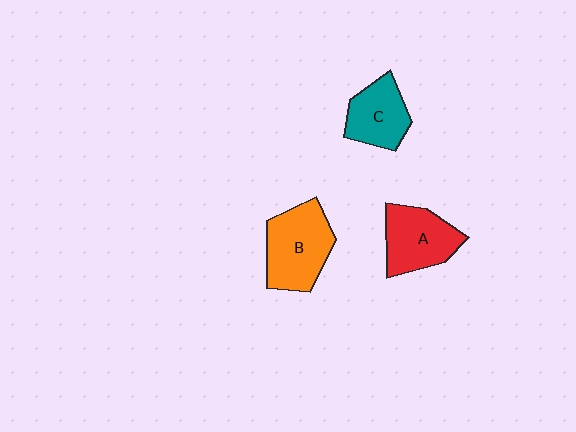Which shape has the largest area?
Shape B (orange).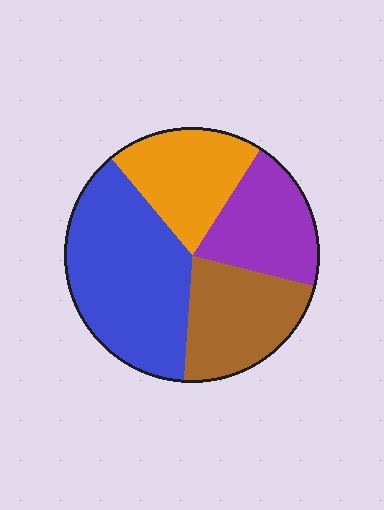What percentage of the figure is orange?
Orange covers around 20% of the figure.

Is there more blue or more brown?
Blue.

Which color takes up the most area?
Blue, at roughly 40%.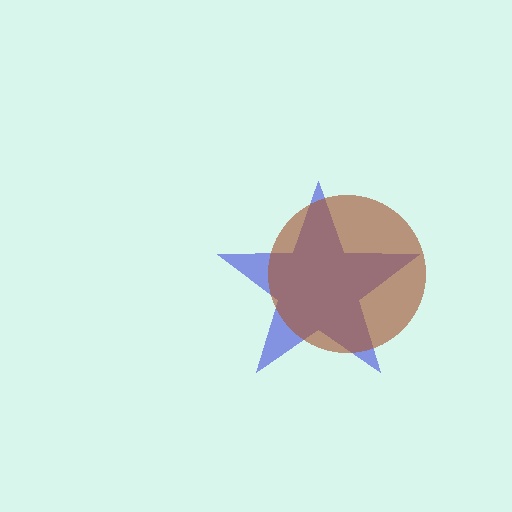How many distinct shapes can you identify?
There are 2 distinct shapes: a blue star, a brown circle.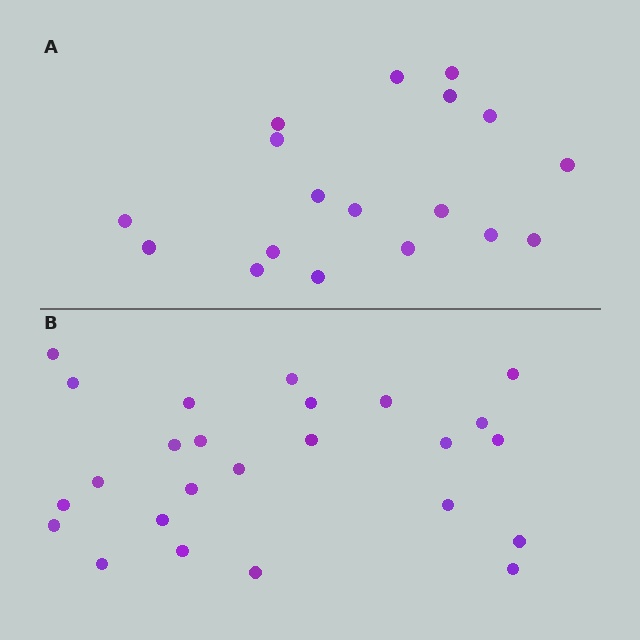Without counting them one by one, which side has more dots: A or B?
Region B (the bottom region) has more dots.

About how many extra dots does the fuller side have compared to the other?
Region B has roughly 8 or so more dots than region A.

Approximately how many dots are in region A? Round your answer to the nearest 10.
About 20 dots. (The exact count is 18, which rounds to 20.)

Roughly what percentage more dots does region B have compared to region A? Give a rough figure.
About 40% more.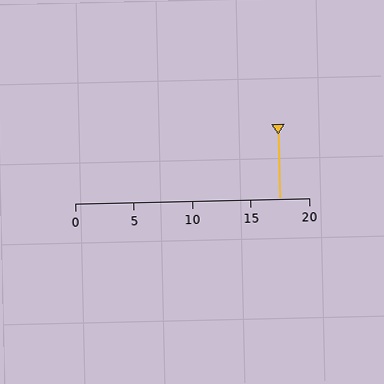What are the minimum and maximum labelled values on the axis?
The axis runs from 0 to 20.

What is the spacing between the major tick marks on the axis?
The major ticks are spaced 5 apart.